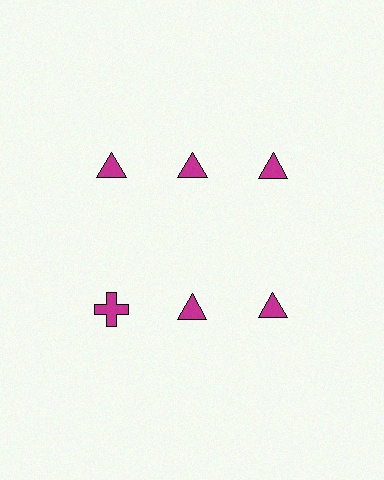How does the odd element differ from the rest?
It has a different shape: cross instead of triangle.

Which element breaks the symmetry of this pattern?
The magenta cross in the second row, leftmost column breaks the symmetry. All other shapes are magenta triangles.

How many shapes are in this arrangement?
There are 6 shapes arranged in a grid pattern.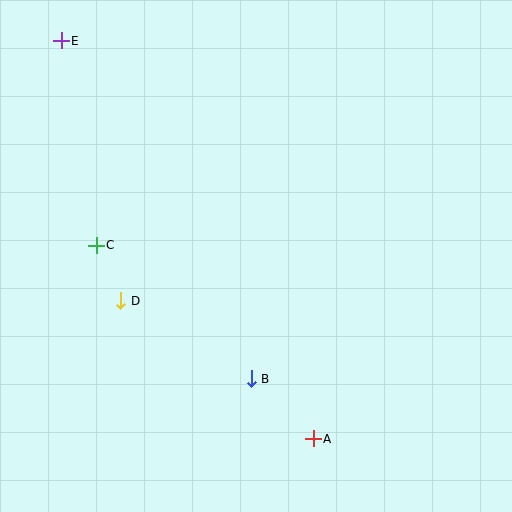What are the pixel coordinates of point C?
Point C is at (96, 245).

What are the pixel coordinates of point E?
Point E is at (61, 41).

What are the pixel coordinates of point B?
Point B is at (251, 379).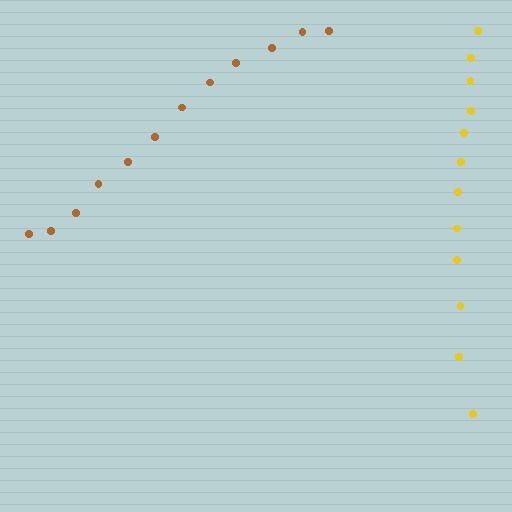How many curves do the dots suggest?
There are 2 distinct paths.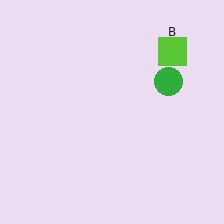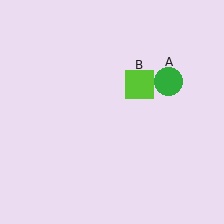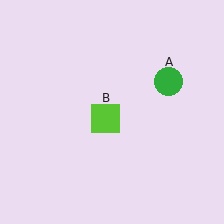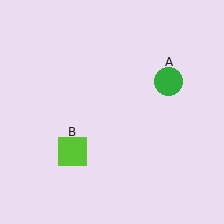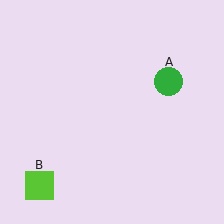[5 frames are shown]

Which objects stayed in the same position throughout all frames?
Green circle (object A) remained stationary.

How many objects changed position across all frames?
1 object changed position: lime square (object B).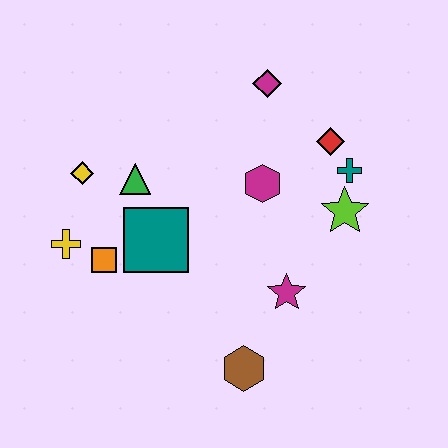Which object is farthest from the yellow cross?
The teal cross is farthest from the yellow cross.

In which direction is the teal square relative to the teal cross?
The teal square is to the left of the teal cross.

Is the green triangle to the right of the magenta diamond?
No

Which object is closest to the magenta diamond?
The red diamond is closest to the magenta diamond.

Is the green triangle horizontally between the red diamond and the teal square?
No